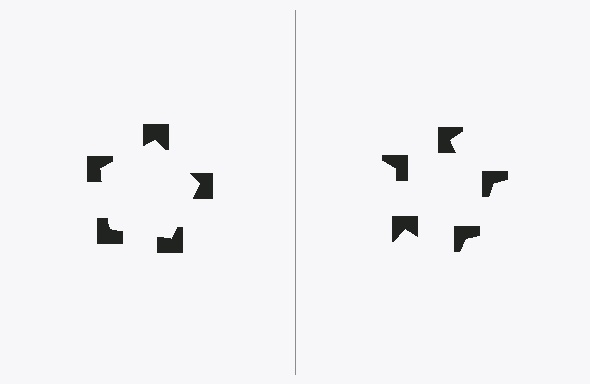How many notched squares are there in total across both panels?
10 — 5 on each side.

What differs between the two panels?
The notched squares are positioned identically on both sides; only the wedge orientations differ. On the left they align to a pentagon; on the right they are misaligned.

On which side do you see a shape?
An illusory pentagon appears on the left side. On the right side the wedge cuts are rotated, so no coherent shape forms.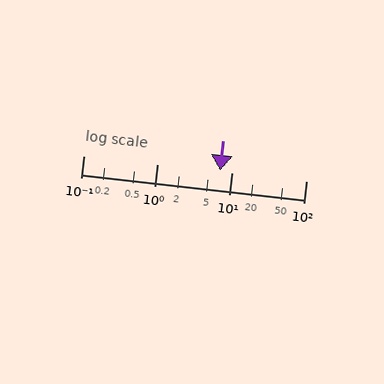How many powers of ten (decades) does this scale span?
The scale spans 3 decades, from 0.1 to 100.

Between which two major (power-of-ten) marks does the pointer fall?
The pointer is between 1 and 10.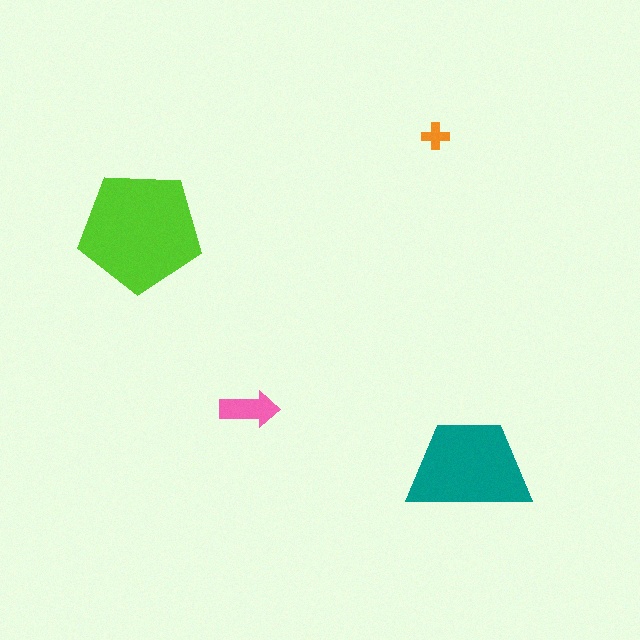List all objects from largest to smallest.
The lime pentagon, the teal trapezoid, the pink arrow, the orange cross.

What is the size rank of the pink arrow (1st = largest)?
3rd.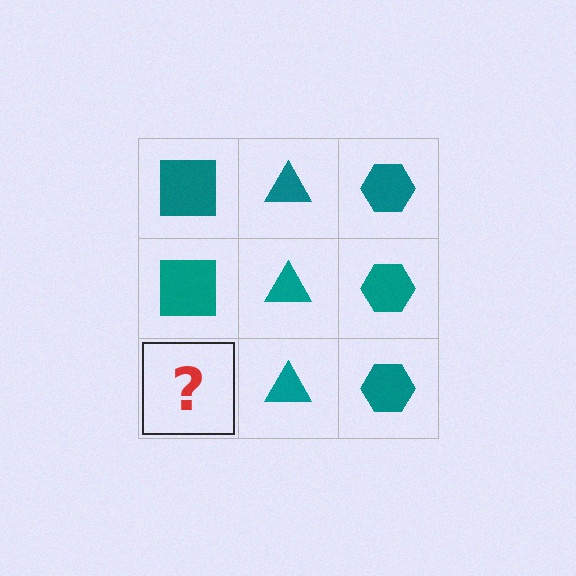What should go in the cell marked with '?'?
The missing cell should contain a teal square.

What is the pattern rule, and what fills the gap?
The rule is that each column has a consistent shape. The gap should be filled with a teal square.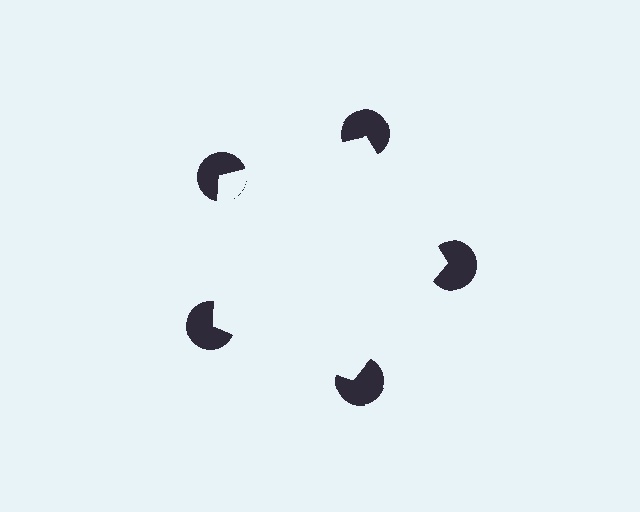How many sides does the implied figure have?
5 sides.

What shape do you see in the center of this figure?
An illusory pentagon — its edges are inferred from the aligned wedge cuts in the pac-man discs, not physically drawn.